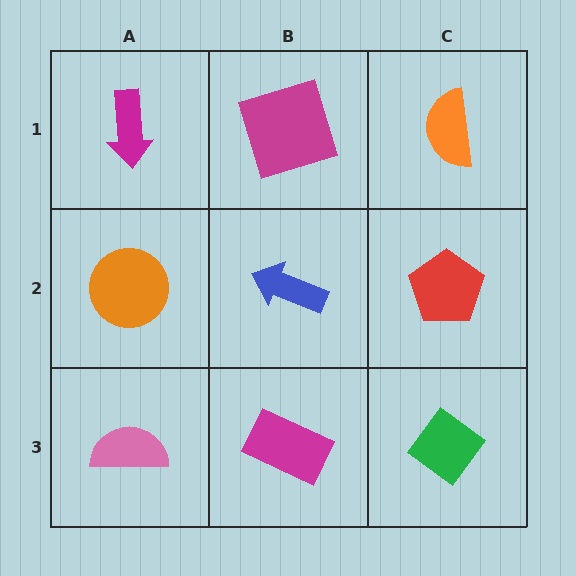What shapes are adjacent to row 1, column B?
A blue arrow (row 2, column B), a magenta arrow (row 1, column A), an orange semicircle (row 1, column C).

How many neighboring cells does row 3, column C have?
2.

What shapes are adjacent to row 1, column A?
An orange circle (row 2, column A), a magenta square (row 1, column B).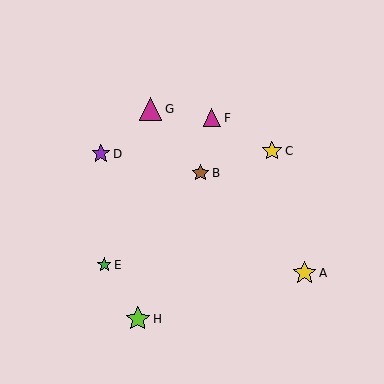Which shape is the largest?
The lime star (labeled H) is the largest.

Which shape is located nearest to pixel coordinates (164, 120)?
The magenta triangle (labeled G) at (151, 109) is nearest to that location.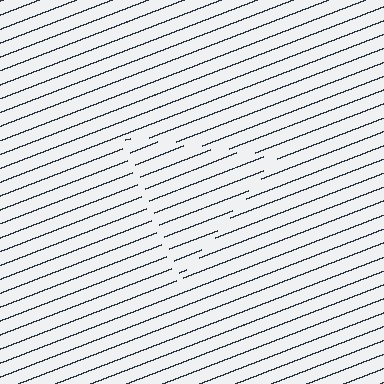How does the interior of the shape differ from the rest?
The interior of the shape contains the same grating, shifted by half a period — the contour is defined by the phase discontinuity where line-ends from the inner and outer gratings abut.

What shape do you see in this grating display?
An illusory triangle. The interior of the shape contains the same grating, shifted by half a period — the contour is defined by the phase discontinuity where line-ends from the inner and outer gratings abut.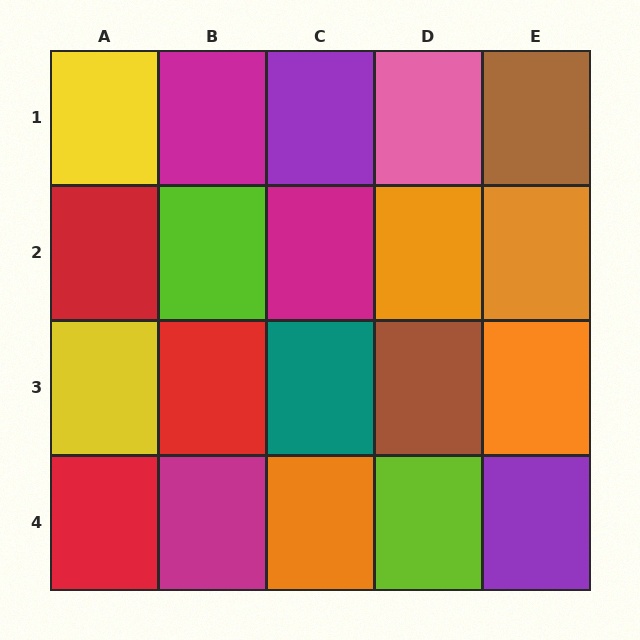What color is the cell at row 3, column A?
Yellow.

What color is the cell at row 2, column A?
Red.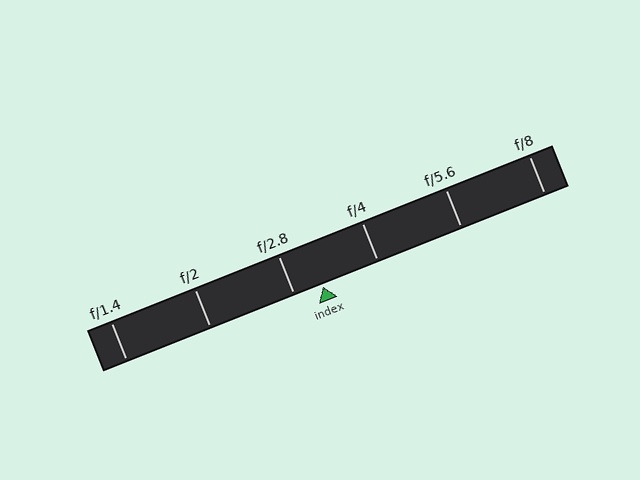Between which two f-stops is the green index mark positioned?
The index mark is between f/2.8 and f/4.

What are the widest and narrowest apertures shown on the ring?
The widest aperture shown is f/1.4 and the narrowest is f/8.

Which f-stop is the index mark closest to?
The index mark is closest to f/2.8.